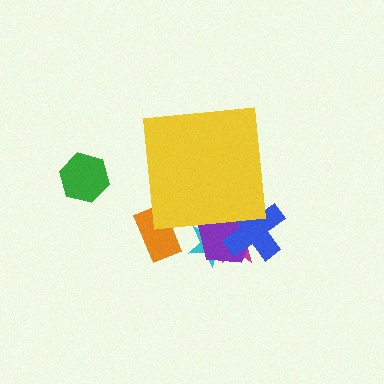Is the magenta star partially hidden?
Yes, the magenta star is partially hidden behind the yellow square.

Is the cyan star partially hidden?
Yes, the cyan star is partially hidden behind the yellow square.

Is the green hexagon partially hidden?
No, the green hexagon is fully visible.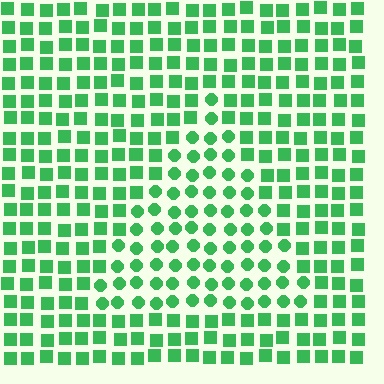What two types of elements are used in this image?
The image uses circles inside the triangle region and squares outside it.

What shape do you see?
I see a triangle.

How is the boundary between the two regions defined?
The boundary is defined by a change in element shape: circles inside vs. squares outside. All elements share the same color and spacing.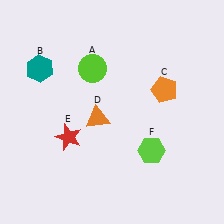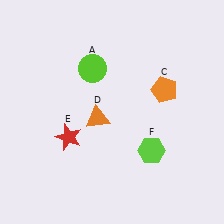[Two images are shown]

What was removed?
The teal hexagon (B) was removed in Image 2.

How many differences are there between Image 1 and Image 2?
There is 1 difference between the two images.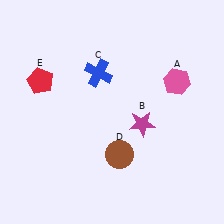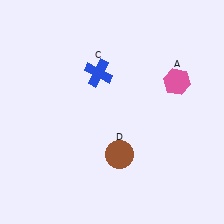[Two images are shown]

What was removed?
The magenta star (B), the red pentagon (E) were removed in Image 2.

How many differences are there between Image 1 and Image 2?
There are 2 differences between the two images.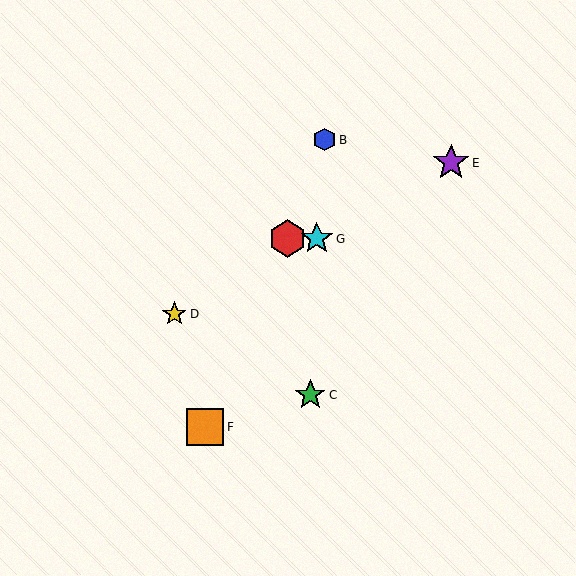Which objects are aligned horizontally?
Objects A, G are aligned horizontally.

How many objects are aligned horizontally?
2 objects (A, G) are aligned horizontally.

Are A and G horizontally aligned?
Yes, both are at y≈239.